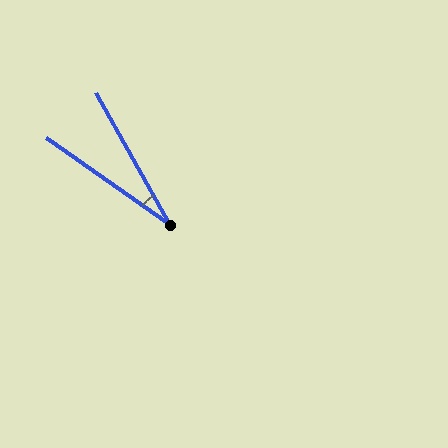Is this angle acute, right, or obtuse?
It is acute.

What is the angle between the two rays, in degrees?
Approximately 26 degrees.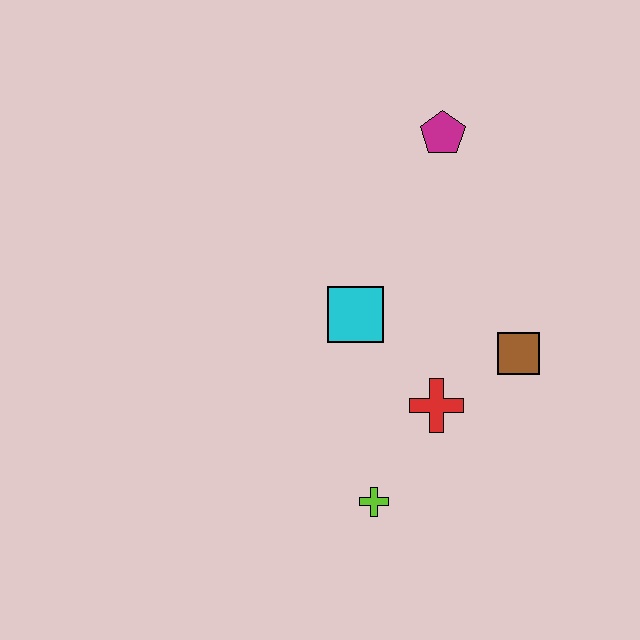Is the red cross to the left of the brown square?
Yes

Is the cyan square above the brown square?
Yes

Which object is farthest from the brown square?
The magenta pentagon is farthest from the brown square.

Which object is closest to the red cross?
The brown square is closest to the red cross.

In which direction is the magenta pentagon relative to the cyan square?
The magenta pentagon is above the cyan square.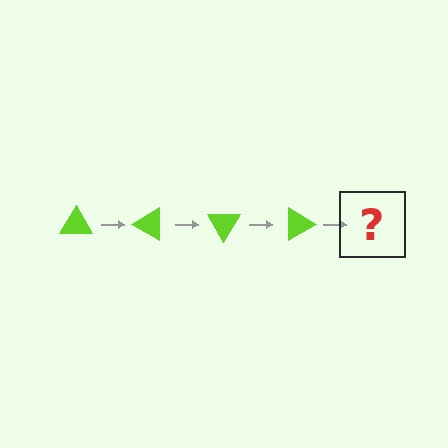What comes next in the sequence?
The next element should be a lime triangle rotated 120 degrees.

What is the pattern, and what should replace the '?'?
The pattern is that the triangle rotates 30 degrees each step. The '?' should be a lime triangle rotated 120 degrees.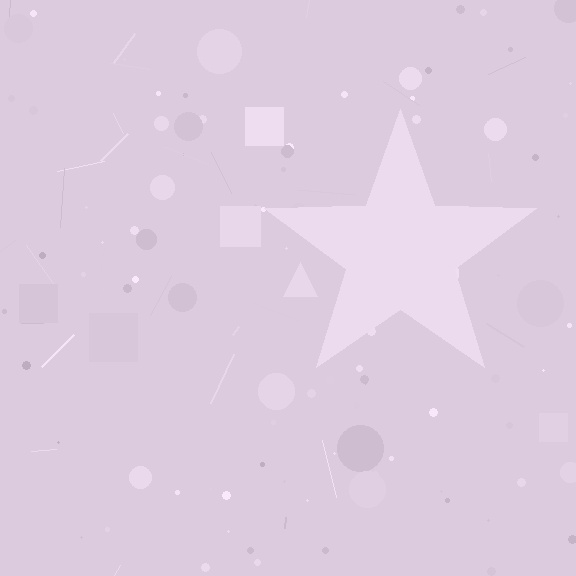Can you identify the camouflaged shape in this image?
The camouflaged shape is a star.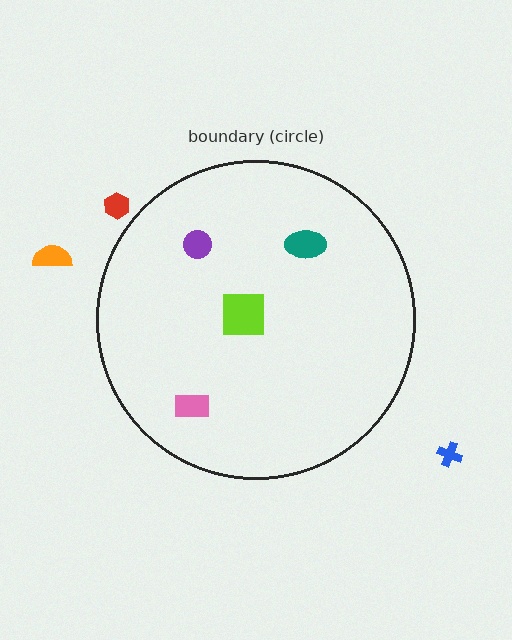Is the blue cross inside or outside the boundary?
Outside.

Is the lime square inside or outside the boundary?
Inside.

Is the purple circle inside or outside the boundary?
Inside.